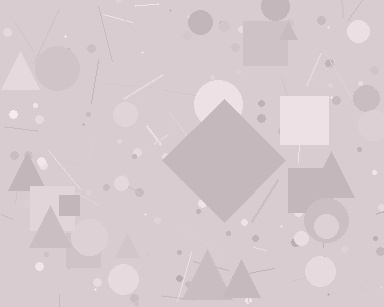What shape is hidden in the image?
A diamond is hidden in the image.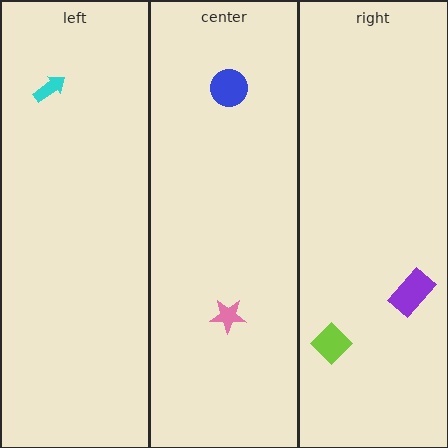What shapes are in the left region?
The cyan arrow.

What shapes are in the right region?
The lime diamond, the purple rectangle.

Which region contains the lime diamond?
The right region.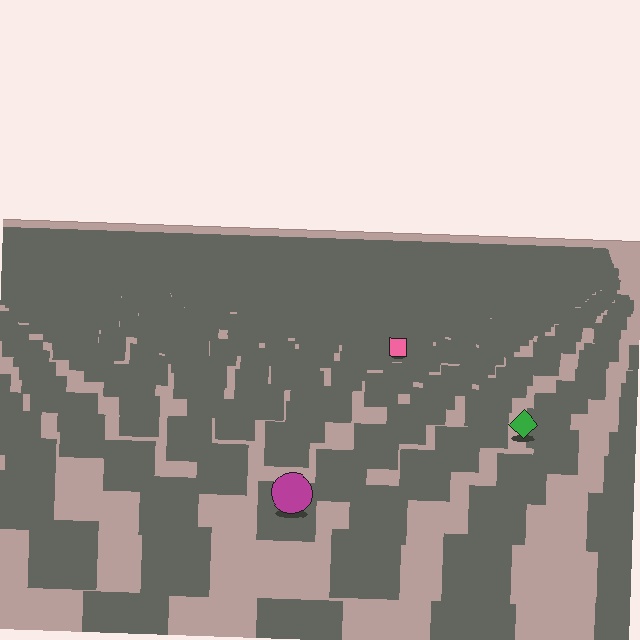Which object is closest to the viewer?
The magenta circle is closest. The texture marks near it are larger and more spread out.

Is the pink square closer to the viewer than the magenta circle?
No. The magenta circle is closer — you can tell from the texture gradient: the ground texture is coarser near it.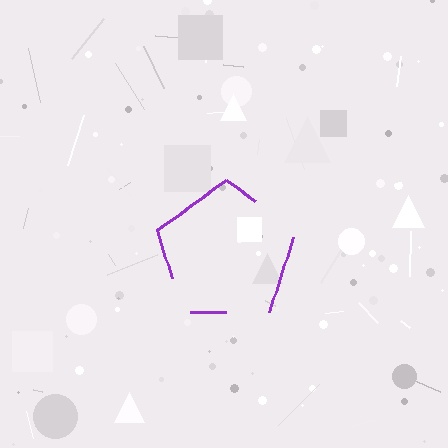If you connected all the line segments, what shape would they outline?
They would outline a pentagon.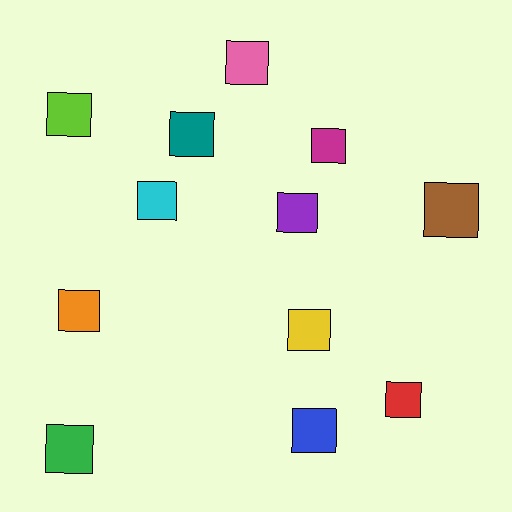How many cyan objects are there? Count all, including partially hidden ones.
There is 1 cyan object.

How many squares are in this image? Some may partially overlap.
There are 12 squares.